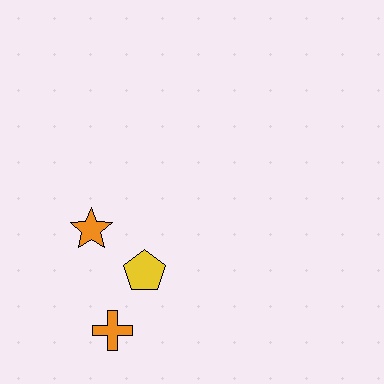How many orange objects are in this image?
There are 2 orange objects.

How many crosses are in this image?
There is 1 cross.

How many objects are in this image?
There are 3 objects.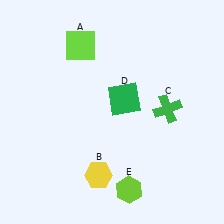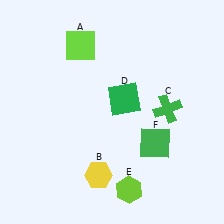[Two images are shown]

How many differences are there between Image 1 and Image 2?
There is 1 difference between the two images.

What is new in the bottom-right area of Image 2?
A green square (F) was added in the bottom-right area of Image 2.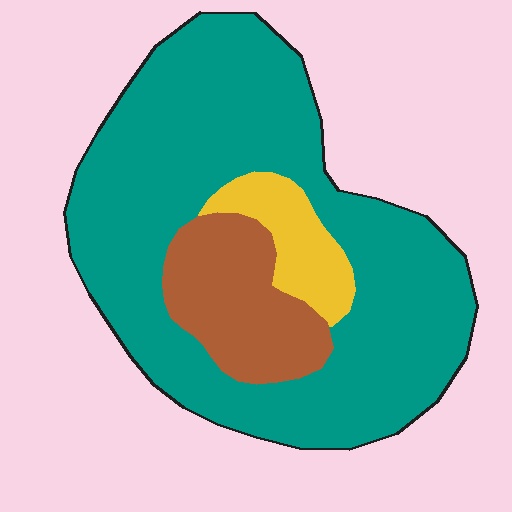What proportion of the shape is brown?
Brown covers roughly 15% of the shape.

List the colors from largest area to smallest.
From largest to smallest: teal, brown, yellow.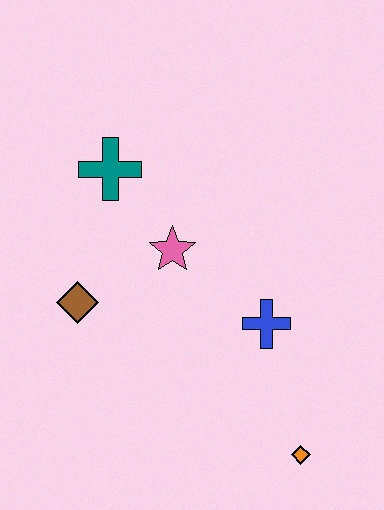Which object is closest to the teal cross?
The pink star is closest to the teal cross.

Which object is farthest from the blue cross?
The teal cross is farthest from the blue cross.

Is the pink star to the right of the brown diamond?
Yes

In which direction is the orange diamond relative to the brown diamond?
The orange diamond is to the right of the brown diamond.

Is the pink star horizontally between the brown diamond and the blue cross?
Yes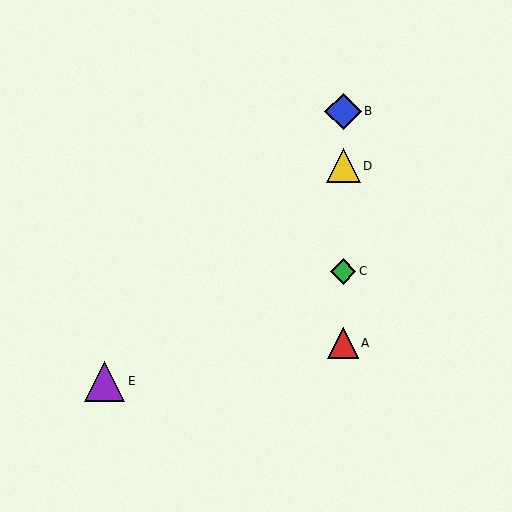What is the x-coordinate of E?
Object E is at x≈105.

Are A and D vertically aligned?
Yes, both are at x≈343.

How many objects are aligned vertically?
4 objects (A, B, C, D) are aligned vertically.